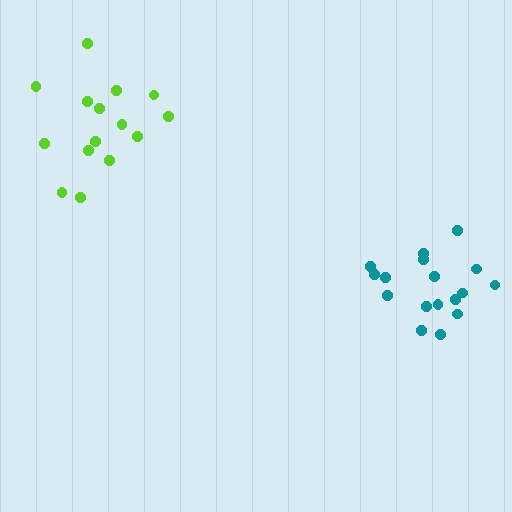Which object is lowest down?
The teal cluster is bottommost.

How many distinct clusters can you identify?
There are 2 distinct clusters.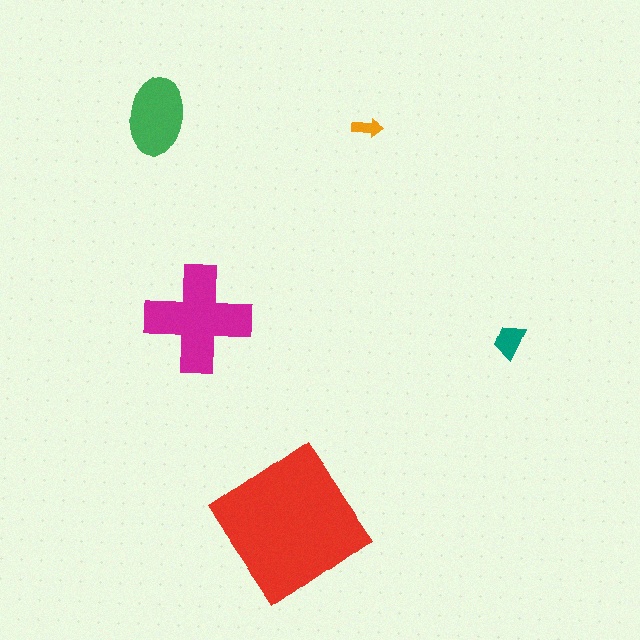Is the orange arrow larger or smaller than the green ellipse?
Smaller.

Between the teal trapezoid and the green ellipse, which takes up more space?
The green ellipse.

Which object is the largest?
The red diamond.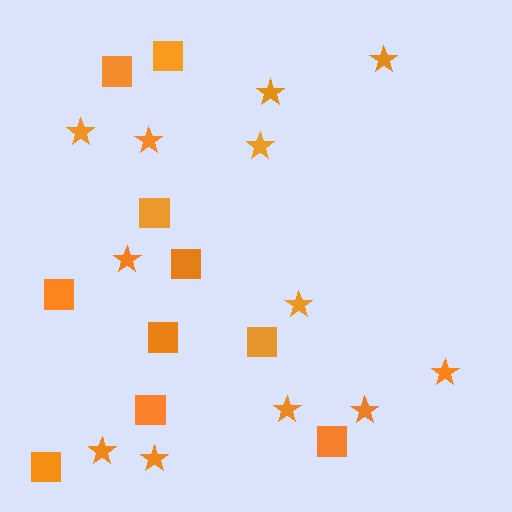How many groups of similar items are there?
There are 2 groups: one group of squares (10) and one group of stars (12).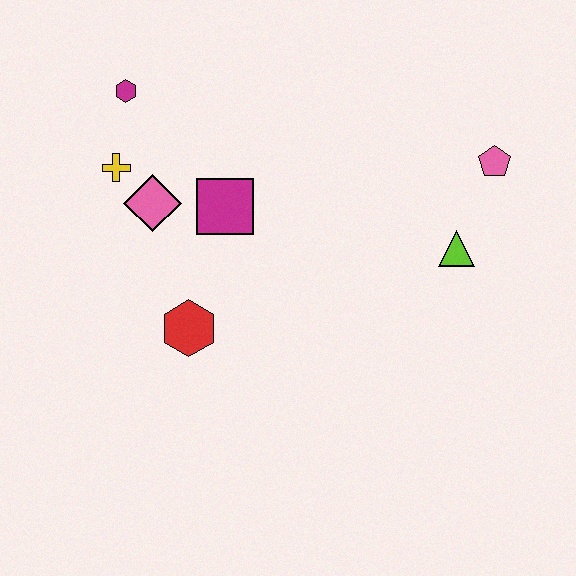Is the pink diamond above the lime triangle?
Yes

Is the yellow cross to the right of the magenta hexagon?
No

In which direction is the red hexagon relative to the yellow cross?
The red hexagon is below the yellow cross.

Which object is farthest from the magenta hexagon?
The pink pentagon is farthest from the magenta hexagon.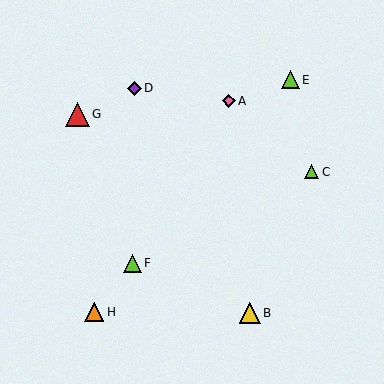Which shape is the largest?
The red triangle (labeled G) is the largest.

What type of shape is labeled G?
Shape G is a red triangle.